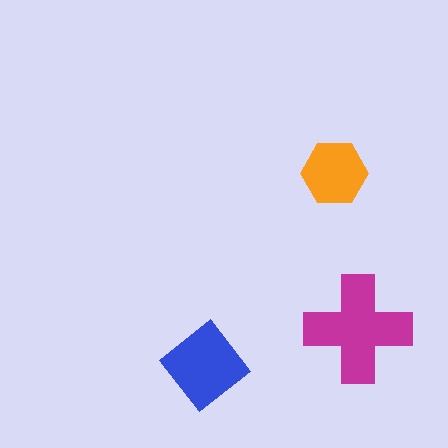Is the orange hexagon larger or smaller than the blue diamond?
Smaller.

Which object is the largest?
The magenta cross.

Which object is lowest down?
The blue diamond is bottommost.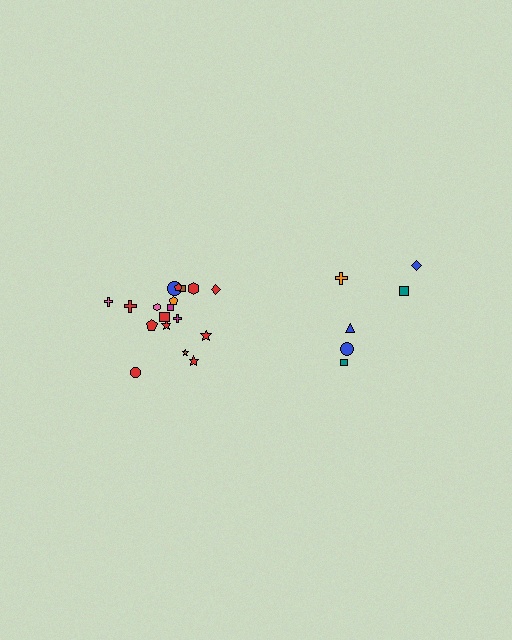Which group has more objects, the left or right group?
The left group.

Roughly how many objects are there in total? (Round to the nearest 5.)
Roughly 25 objects in total.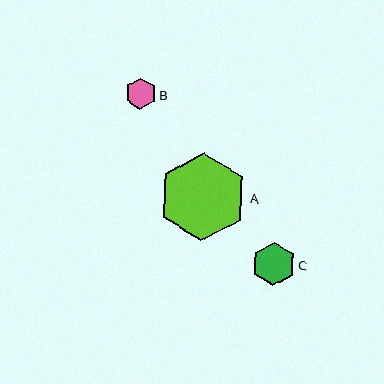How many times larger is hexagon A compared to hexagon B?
Hexagon A is approximately 2.9 times the size of hexagon B.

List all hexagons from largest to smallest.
From largest to smallest: A, C, B.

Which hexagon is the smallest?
Hexagon B is the smallest with a size of approximately 31 pixels.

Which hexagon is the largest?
Hexagon A is the largest with a size of approximately 89 pixels.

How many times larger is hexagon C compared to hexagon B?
Hexagon C is approximately 1.4 times the size of hexagon B.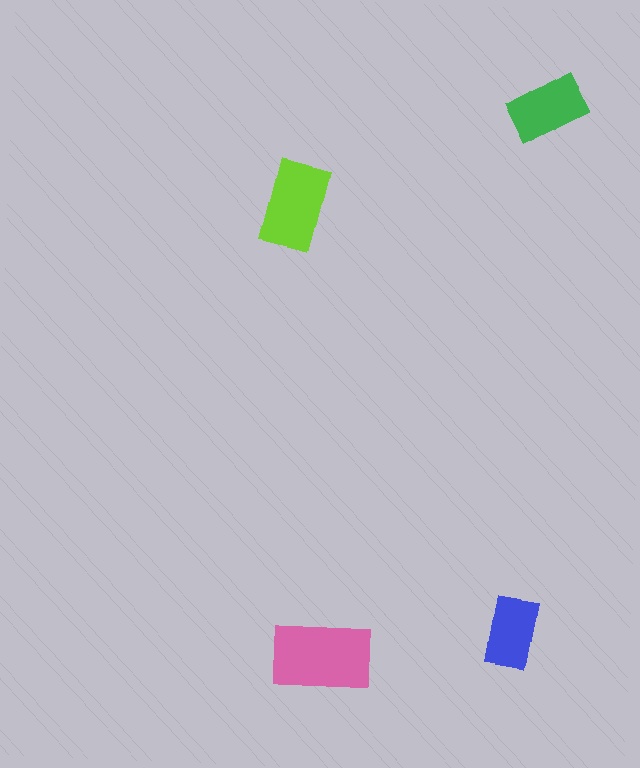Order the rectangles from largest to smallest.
the pink one, the lime one, the green one, the blue one.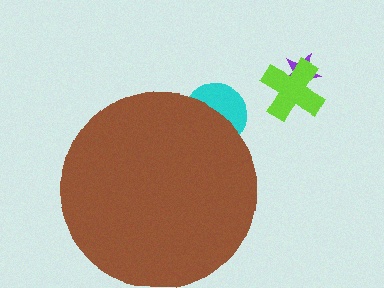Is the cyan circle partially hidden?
Yes, the cyan circle is partially hidden behind the brown circle.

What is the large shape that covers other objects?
A brown circle.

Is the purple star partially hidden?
No, the purple star is fully visible.